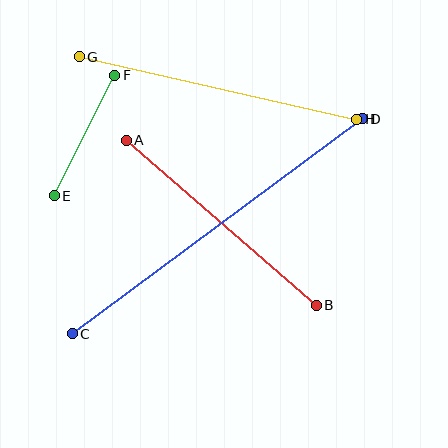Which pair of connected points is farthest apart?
Points C and D are farthest apart.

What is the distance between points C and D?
The distance is approximately 361 pixels.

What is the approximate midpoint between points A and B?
The midpoint is at approximately (221, 223) pixels.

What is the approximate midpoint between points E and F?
The midpoint is at approximately (85, 135) pixels.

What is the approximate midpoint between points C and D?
The midpoint is at approximately (217, 226) pixels.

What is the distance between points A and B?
The distance is approximately 252 pixels.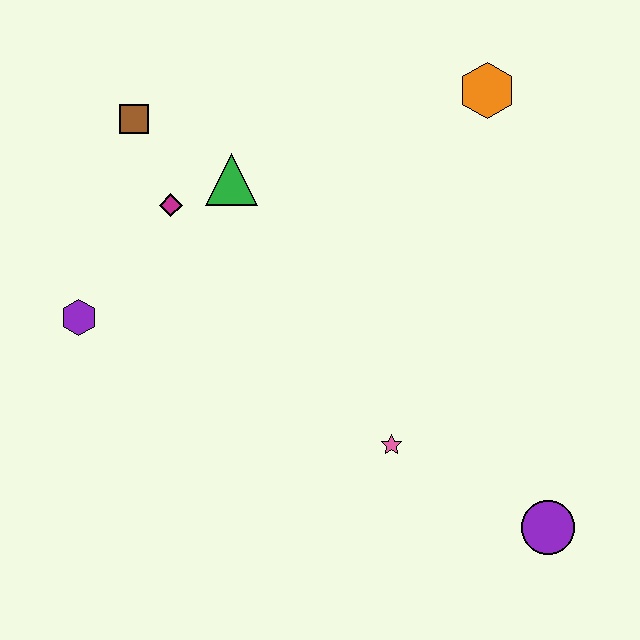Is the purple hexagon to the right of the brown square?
No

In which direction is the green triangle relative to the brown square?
The green triangle is to the right of the brown square.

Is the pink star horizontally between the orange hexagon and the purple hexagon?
Yes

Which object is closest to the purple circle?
The pink star is closest to the purple circle.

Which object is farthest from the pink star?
The brown square is farthest from the pink star.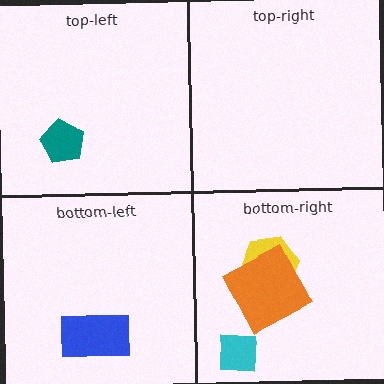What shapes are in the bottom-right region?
The yellow hexagon, the orange square, the cyan square.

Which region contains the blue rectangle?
The bottom-left region.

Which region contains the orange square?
The bottom-right region.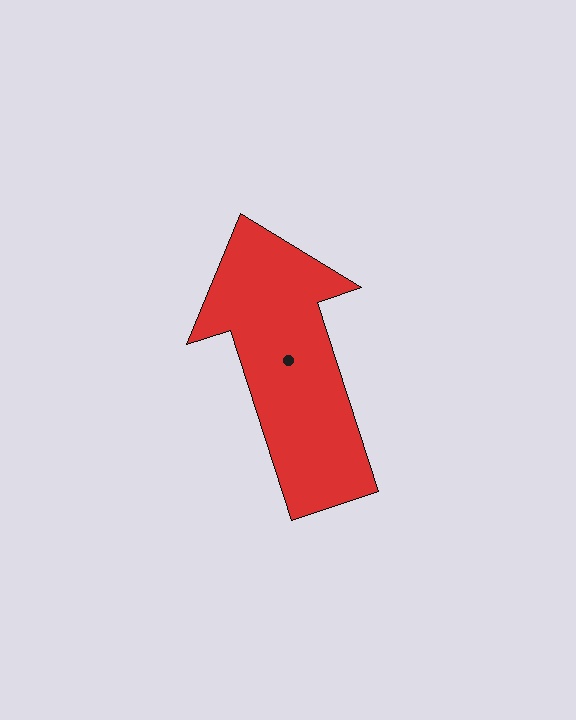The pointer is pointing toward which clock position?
Roughly 11 o'clock.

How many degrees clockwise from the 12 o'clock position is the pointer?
Approximately 342 degrees.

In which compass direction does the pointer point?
North.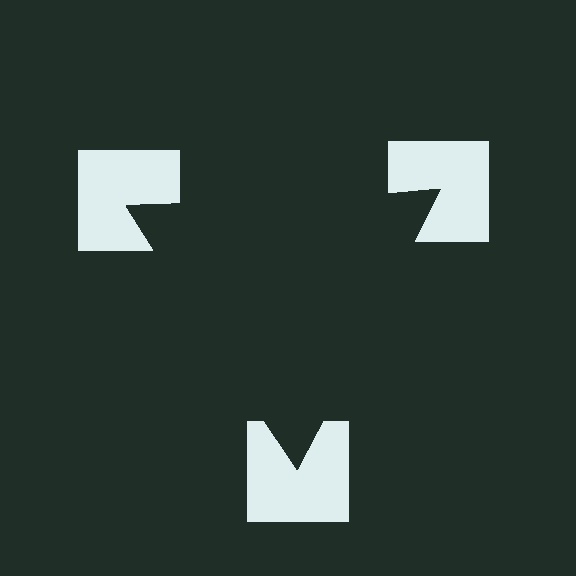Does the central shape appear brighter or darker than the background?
It typically appears slightly darker than the background, even though no actual brightness change is drawn.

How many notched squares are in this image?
There are 3 — one at each vertex of the illusory triangle.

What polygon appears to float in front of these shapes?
An illusory triangle — its edges are inferred from the aligned wedge cuts in the notched squares, not physically drawn.